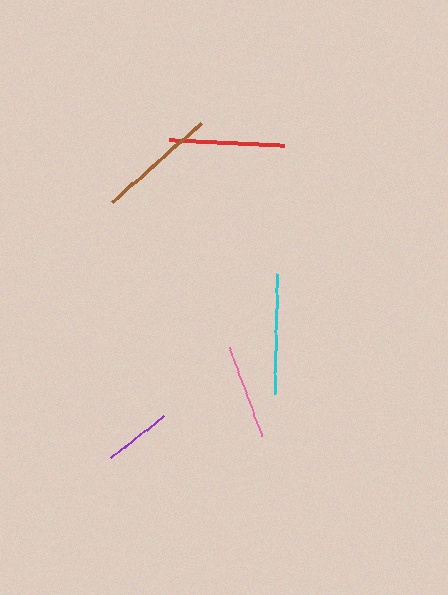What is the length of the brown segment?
The brown segment is approximately 119 pixels long.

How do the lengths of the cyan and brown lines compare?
The cyan and brown lines are approximately the same length.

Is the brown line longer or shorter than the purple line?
The brown line is longer than the purple line.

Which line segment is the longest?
The cyan line is the longest at approximately 121 pixels.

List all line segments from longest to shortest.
From longest to shortest: cyan, brown, red, pink, purple.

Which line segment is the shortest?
The purple line is the shortest at approximately 67 pixels.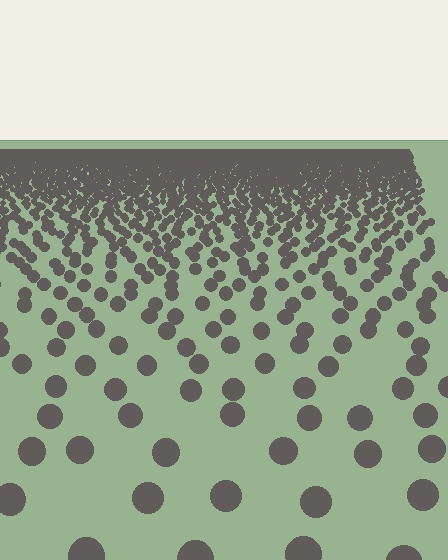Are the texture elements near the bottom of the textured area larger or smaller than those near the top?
Larger. Near the bottom, elements are closer to the viewer and appear at a bigger on-screen size.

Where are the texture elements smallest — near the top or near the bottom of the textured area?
Near the top.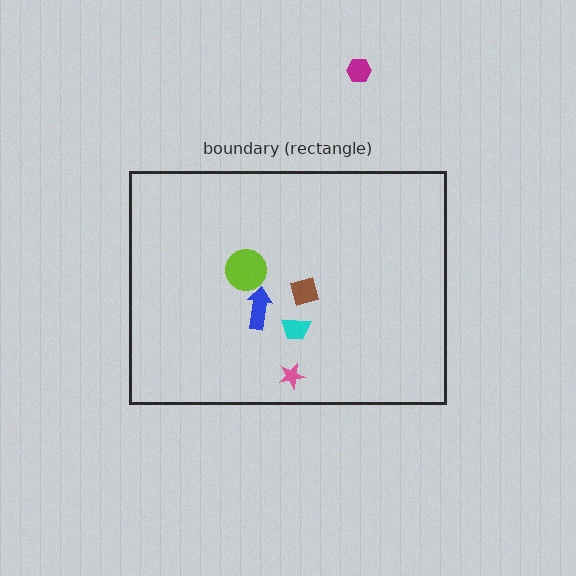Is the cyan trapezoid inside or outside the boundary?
Inside.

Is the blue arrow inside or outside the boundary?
Inside.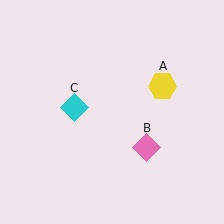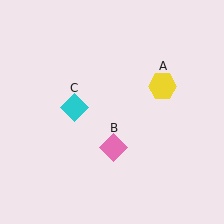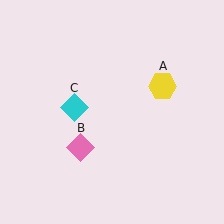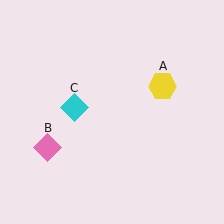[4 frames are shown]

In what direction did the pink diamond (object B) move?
The pink diamond (object B) moved left.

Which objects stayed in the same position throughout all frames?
Yellow hexagon (object A) and cyan diamond (object C) remained stationary.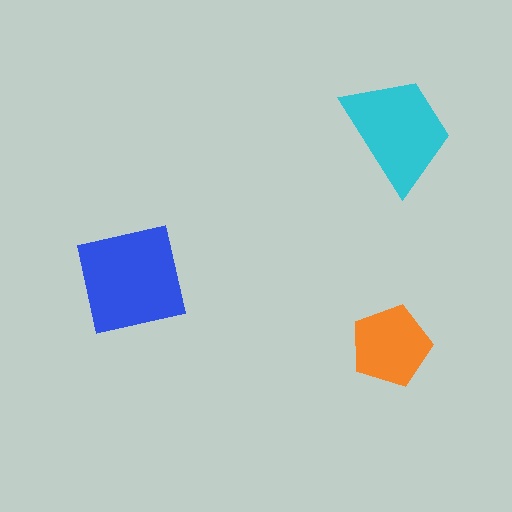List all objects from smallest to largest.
The orange pentagon, the cyan trapezoid, the blue square.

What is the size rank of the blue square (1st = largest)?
1st.